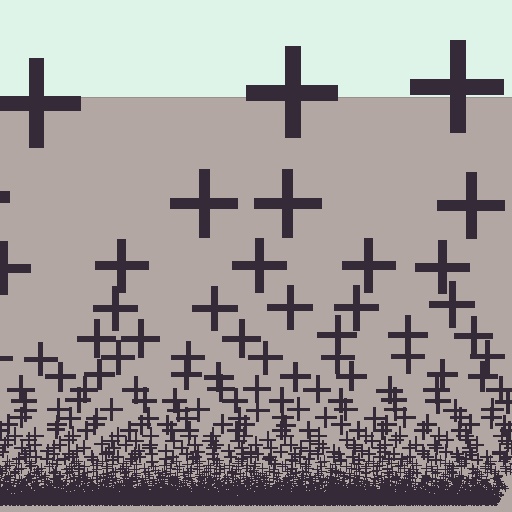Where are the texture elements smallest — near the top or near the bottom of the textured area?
Near the bottom.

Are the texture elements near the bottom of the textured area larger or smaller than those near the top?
Smaller. The gradient is inverted — elements near the bottom are smaller and denser.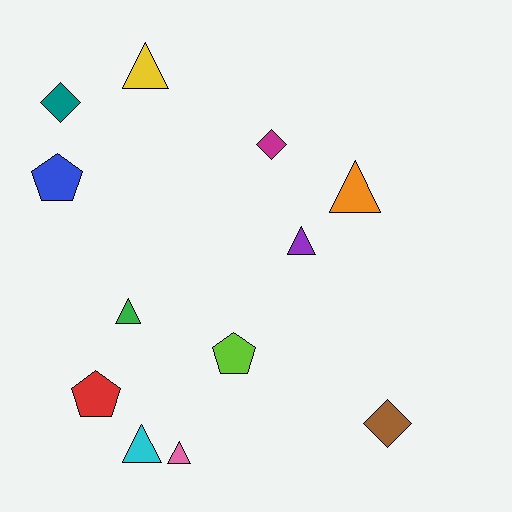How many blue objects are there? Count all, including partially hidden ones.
There is 1 blue object.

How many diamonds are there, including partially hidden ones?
There are 3 diamonds.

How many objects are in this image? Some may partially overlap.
There are 12 objects.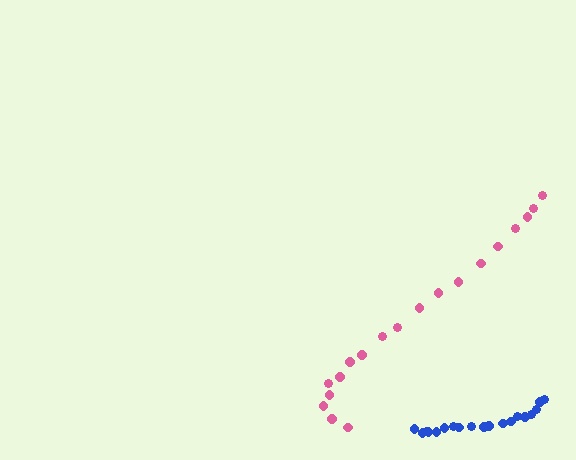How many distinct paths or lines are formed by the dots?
There are 2 distinct paths.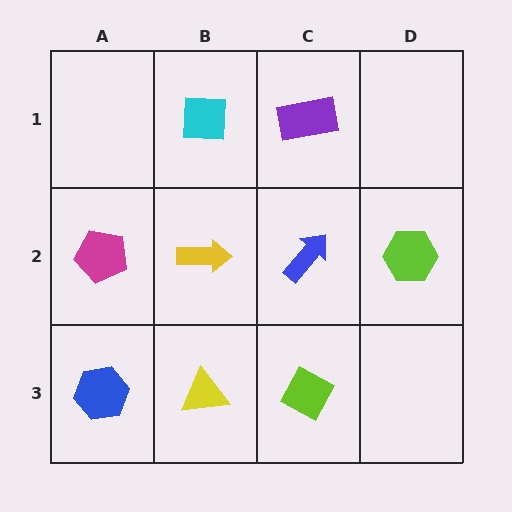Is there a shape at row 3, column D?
No, that cell is empty.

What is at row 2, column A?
A magenta pentagon.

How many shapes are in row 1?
2 shapes.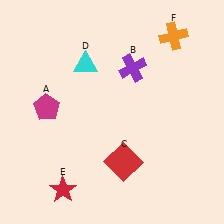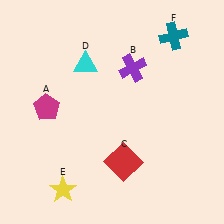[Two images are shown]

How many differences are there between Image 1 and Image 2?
There are 2 differences between the two images.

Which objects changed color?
E changed from red to yellow. F changed from orange to teal.